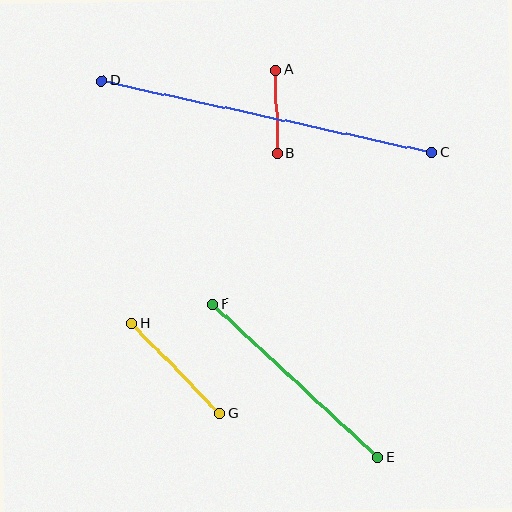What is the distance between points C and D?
The distance is approximately 338 pixels.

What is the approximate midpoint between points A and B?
The midpoint is at approximately (277, 112) pixels.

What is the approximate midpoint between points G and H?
The midpoint is at approximately (175, 368) pixels.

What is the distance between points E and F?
The distance is approximately 226 pixels.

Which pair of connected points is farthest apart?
Points C and D are farthest apart.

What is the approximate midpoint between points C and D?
The midpoint is at approximately (267, 116) pixels.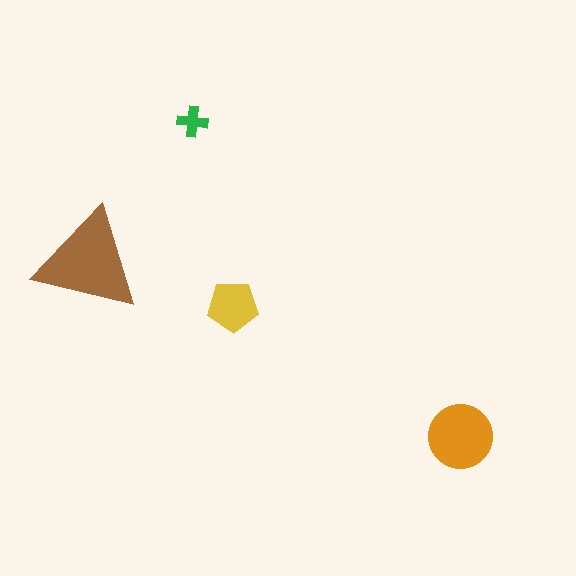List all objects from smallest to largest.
The green cross, the yellow pentagon, the orange circle, the brown triangle.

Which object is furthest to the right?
The orange circle is rightmost.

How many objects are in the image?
There are 4 objects in the image.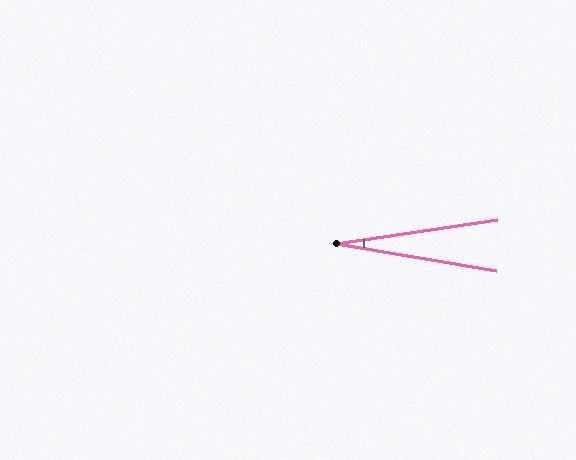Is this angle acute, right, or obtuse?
It is acute.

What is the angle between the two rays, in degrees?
Approximately 18 degrees.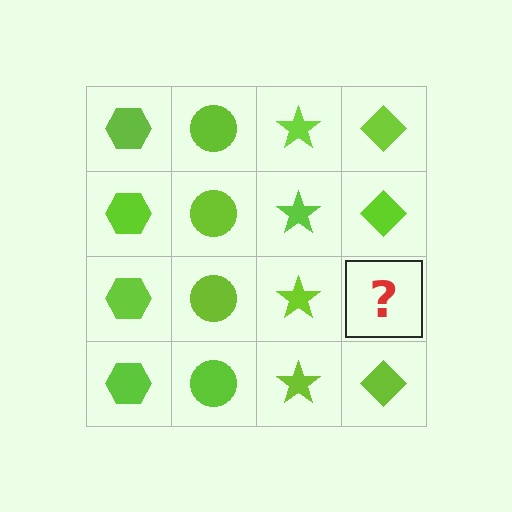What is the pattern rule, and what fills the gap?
The rule is that each column has a consistent shape. The gap should be filled with a lime diamond.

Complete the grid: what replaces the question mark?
The question mark should be replaced with a lime diamond.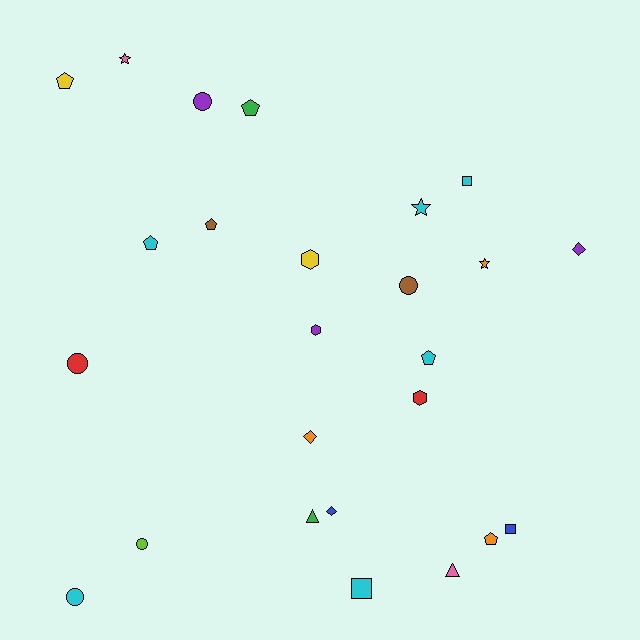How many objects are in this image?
There are 25 objects.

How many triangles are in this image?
There are 2 triangles.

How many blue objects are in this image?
There are 2 blue objects.